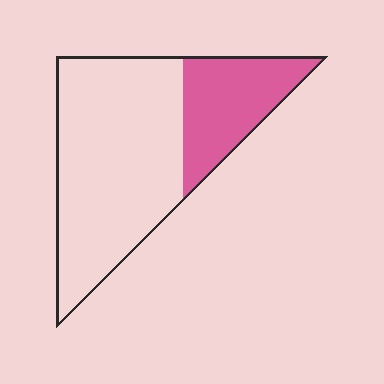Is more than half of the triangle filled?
No.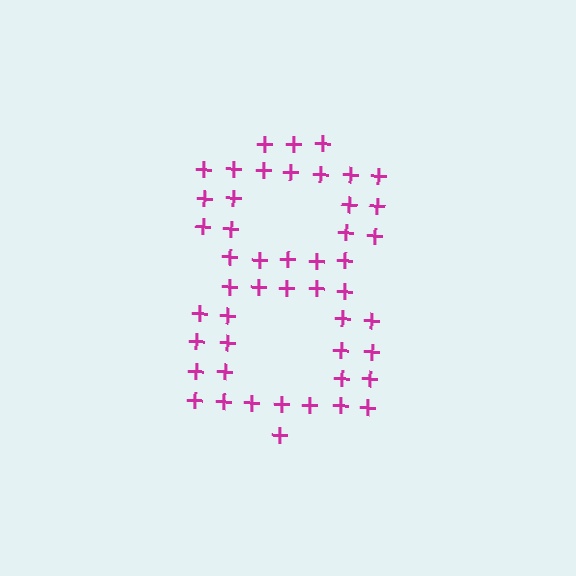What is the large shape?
The large shape is the digit 8.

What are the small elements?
The small elements are plus signs.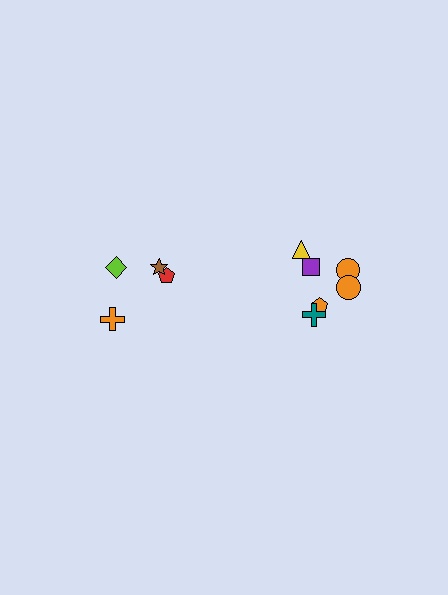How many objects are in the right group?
There are 6 objects.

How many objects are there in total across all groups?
There are 10 objects.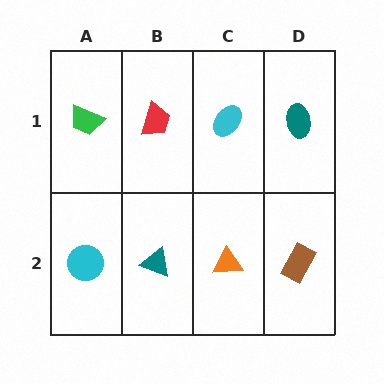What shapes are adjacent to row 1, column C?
An orange triangle (row 2, column C), a red trapezoid (row 1, column B), a teal ellipse (row 1, column D).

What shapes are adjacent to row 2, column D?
A teal ellipse (row 1, column D), an orange triangle (row 2, column C).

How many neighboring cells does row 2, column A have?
2.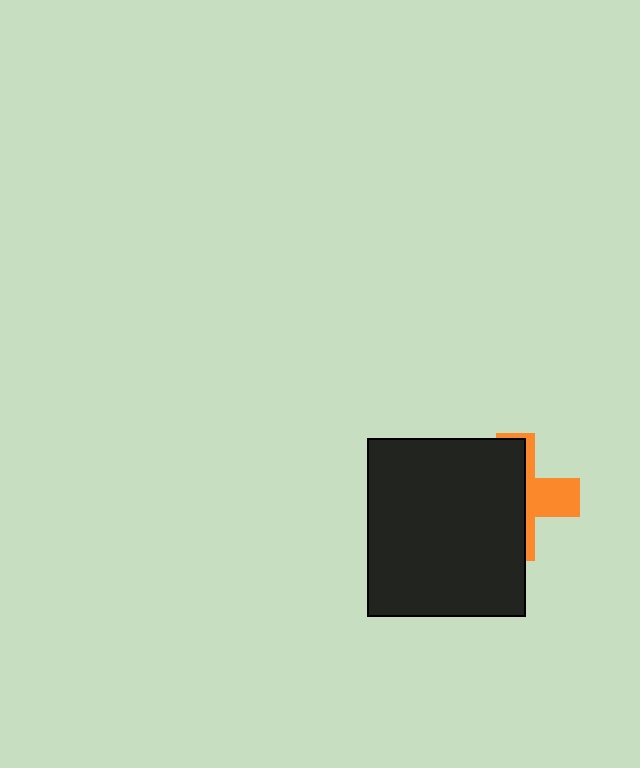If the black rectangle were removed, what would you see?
You would see the complete orange cross.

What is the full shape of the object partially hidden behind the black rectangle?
The partially hidden object is an orange cross.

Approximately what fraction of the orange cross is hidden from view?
Roughly 63% of the orange cross is hidden behind the black rectangle.